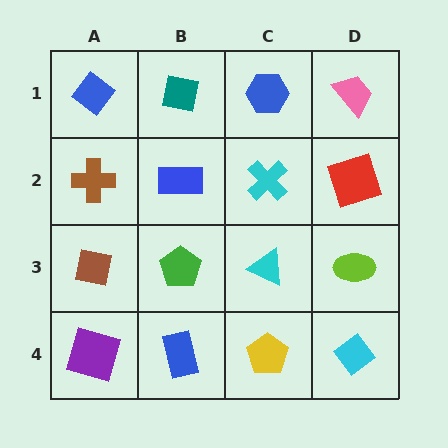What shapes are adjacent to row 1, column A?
A brown cross (row 2, column A), a teal square (row 1, column B).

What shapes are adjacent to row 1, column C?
A cyan cross (row 2, column C), a teal square (row 1, column B), a pink trapezoid (row 1, column D).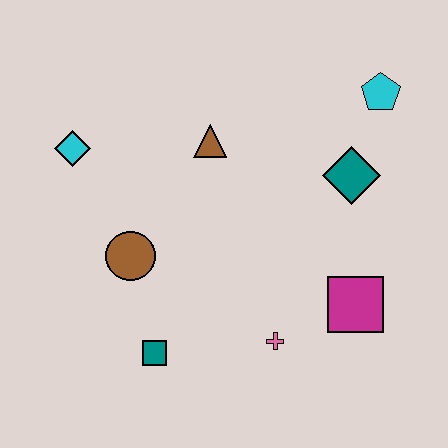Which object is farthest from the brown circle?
The cyan pentagon is farthest from the brown circle.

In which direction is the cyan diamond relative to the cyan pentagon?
The cyan diamond is to the left of the cyan pentagon.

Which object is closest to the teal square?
The brown circle is closest to the teal square.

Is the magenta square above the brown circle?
No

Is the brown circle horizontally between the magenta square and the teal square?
No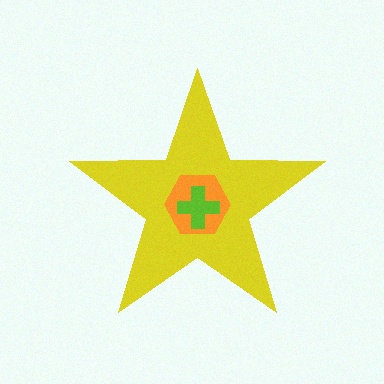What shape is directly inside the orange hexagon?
The lime cross.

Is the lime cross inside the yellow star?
Yes.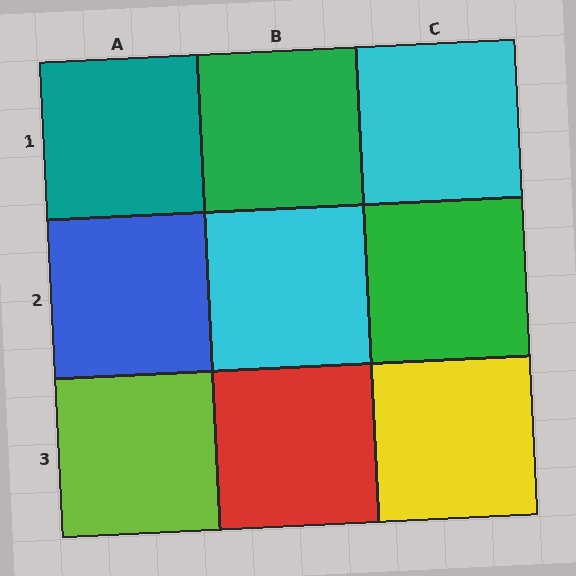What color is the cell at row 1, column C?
Cyan.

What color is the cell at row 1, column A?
Teal.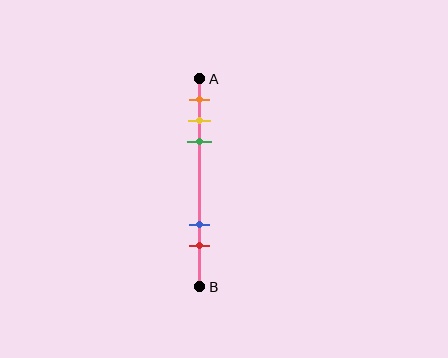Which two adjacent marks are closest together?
The yellow and green marks are the closest adjacent pair.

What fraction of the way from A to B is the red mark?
The red mark is approximately 80% (0.8) of the way from A to B.